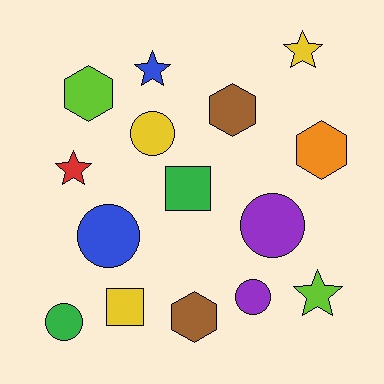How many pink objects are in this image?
There are no pink objects.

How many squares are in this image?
There are 2 squares.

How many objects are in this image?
There are 15 objects.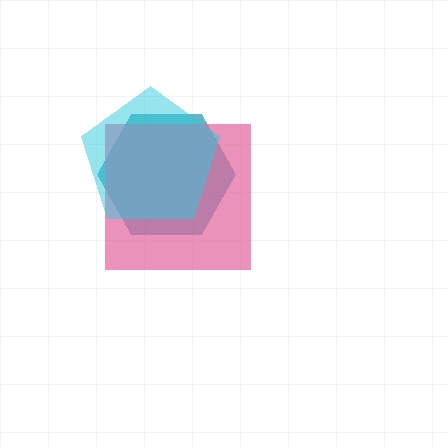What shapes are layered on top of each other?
The layered shapes are: a teal hexagon, a pink square, a cyan pentagon.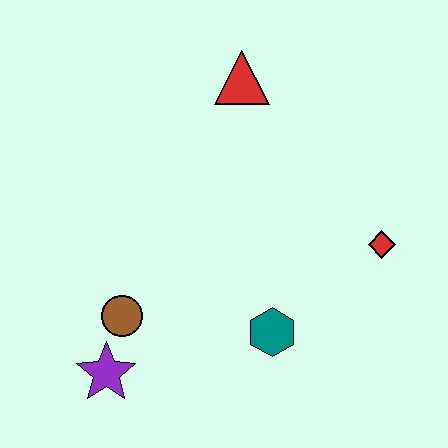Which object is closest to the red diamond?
The teal hexagon is closest to the red diamond.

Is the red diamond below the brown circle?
No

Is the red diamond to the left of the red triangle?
No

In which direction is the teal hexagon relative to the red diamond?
The teal hexagon is to the left of the red diamond.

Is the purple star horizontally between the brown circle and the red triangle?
No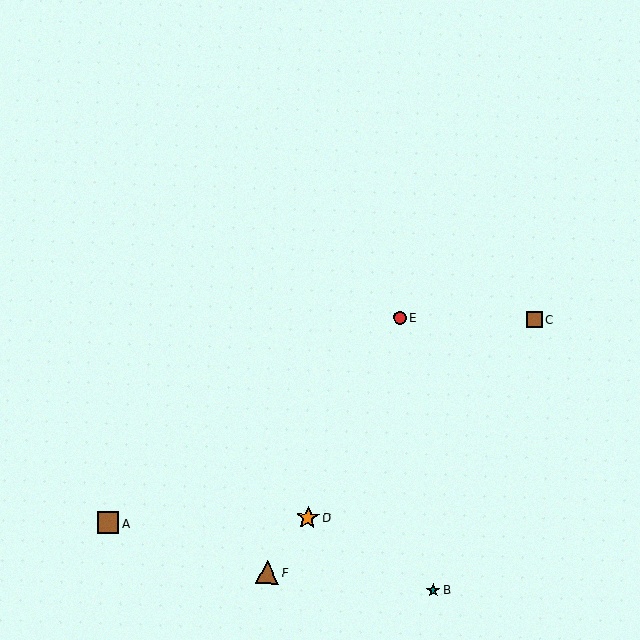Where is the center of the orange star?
The center of the orange star is at (308, 518).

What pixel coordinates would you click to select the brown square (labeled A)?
Click at (108, 523) to select the brown square A.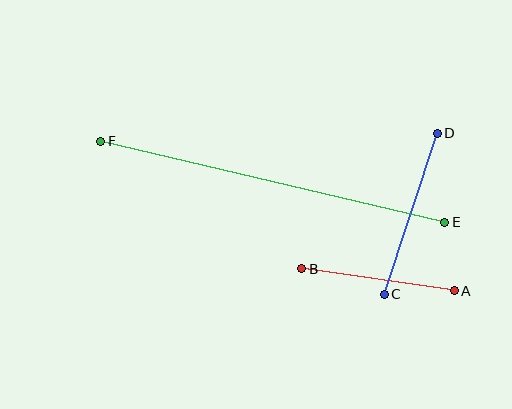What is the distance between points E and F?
The distance is approximately 353 pixels.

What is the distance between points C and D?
The distance is approximately 169 pixels.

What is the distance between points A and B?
The distance is approximately 154 pixels.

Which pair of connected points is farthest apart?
Points E and F are farthest apart.